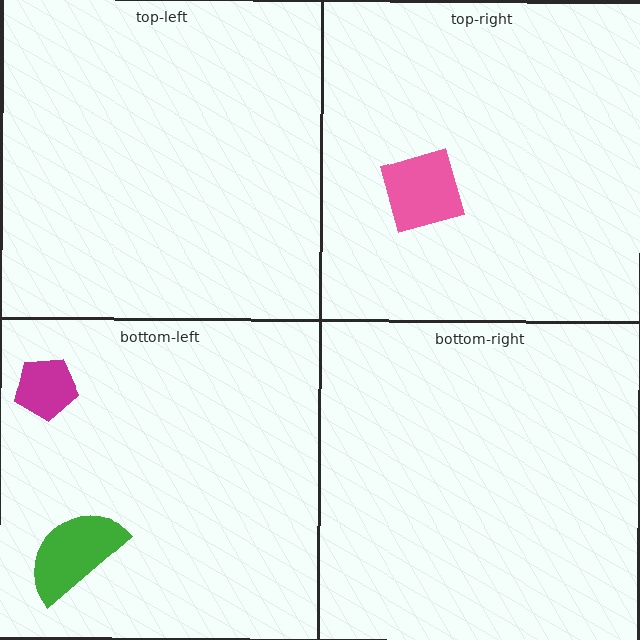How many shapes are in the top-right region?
1.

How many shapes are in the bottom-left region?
2.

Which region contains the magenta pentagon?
The bottom-left region.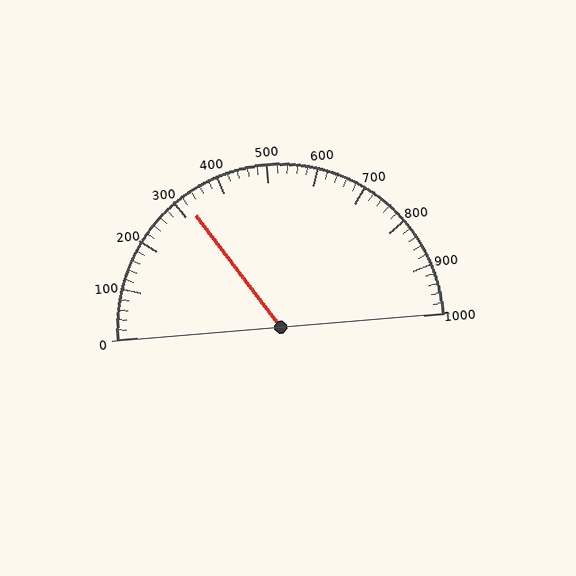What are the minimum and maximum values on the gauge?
The gauge ranges from 0 to 1000.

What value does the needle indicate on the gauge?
The needle indicates approximately 320.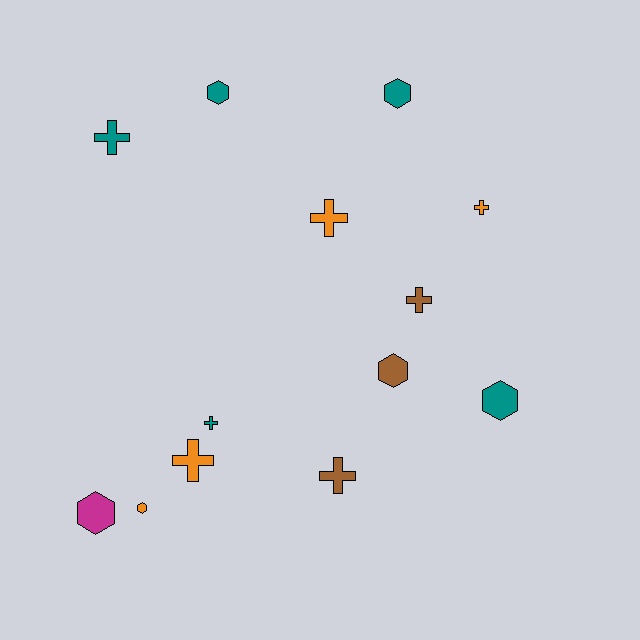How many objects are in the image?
There are 13 objects.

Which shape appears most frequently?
Cross, with 7 objects.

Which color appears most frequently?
Teal, with 5 objects.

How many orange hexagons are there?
There is 1 orange hexagon.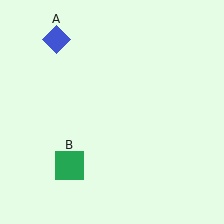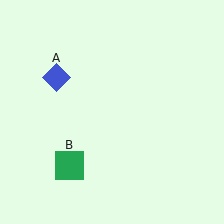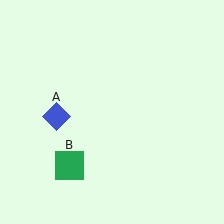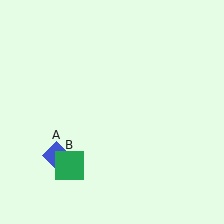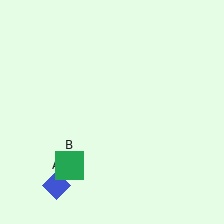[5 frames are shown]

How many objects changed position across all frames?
1 object changed position: blue diamond (object A).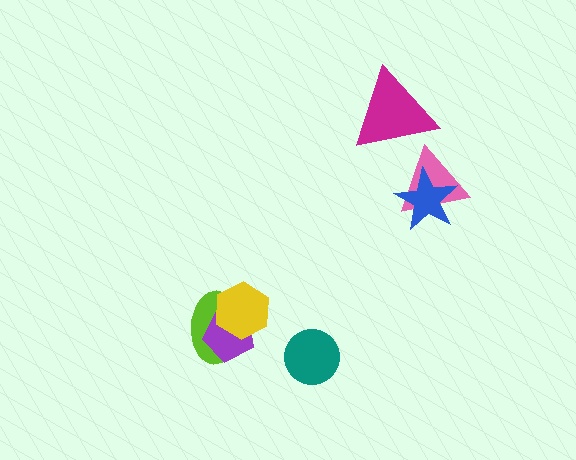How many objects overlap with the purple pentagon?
2 objects overlap with the purple pentagon.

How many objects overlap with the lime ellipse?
2 objects overlap with the lime ellipse.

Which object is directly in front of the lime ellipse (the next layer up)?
The purple pentagon is directly in front of the lime ellipse.